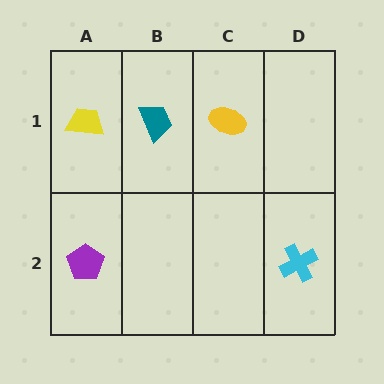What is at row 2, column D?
A cyan cross.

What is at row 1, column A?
A yellow trapezoid.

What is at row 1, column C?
A yellow ellipse.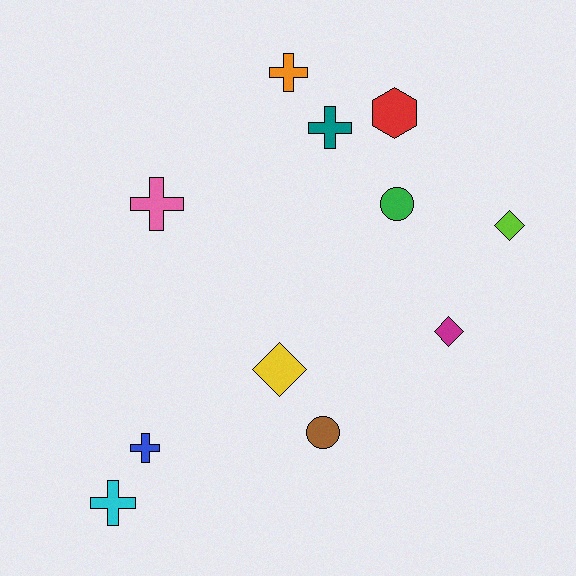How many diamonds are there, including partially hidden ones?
There are 3 diamonds.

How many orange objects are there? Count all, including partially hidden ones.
There is 1 orange object.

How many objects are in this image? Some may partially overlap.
There are 11 objects.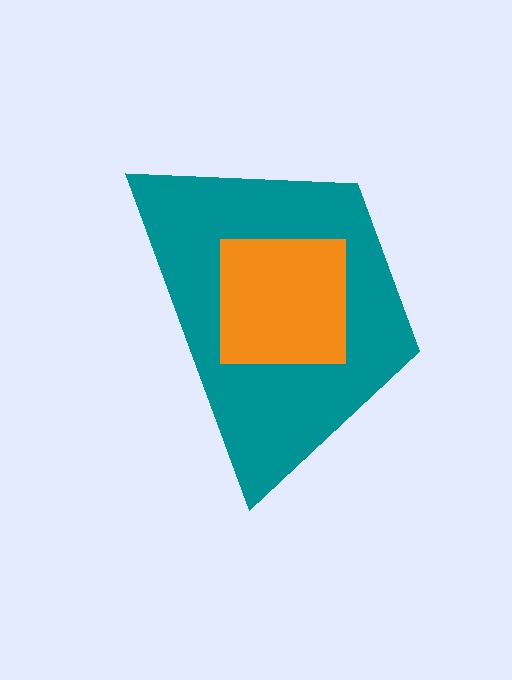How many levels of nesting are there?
2.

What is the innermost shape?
The orange square.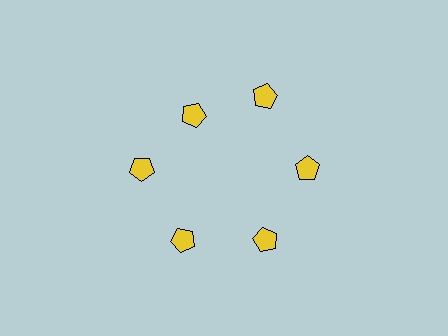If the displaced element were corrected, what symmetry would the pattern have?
It would have 6-fold rotational symmetry — the pattern would map onto itself every 60 degrees.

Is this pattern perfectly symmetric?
No. The 6 yellow pentagons are arranged in a ring, but one element near the 11 o'clock position is pulled inward toward the center, breaking the 6-fold rotational symmetry.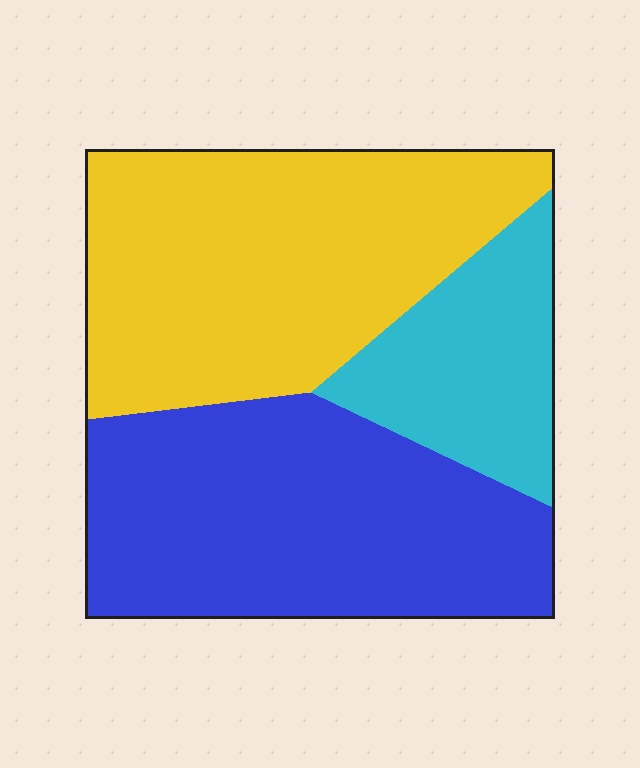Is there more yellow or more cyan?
Yellow.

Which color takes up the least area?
Cyan, at roughly 20%.